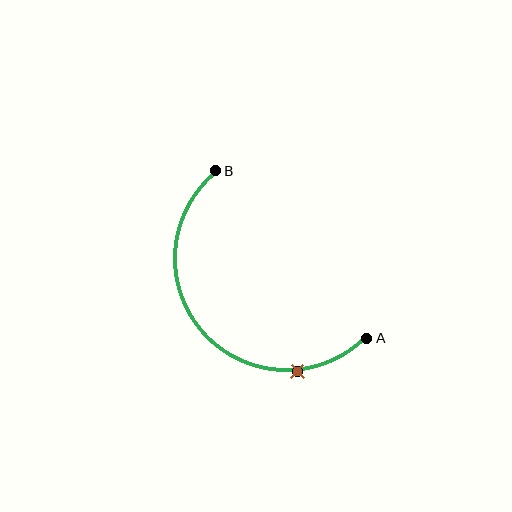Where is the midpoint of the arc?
The arc midpoint is the point on the curve farthest from the straight line joining A and B. It sits below and to the left of that line.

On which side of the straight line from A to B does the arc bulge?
The arc bulges below and to the left of the straight line connecting A and B.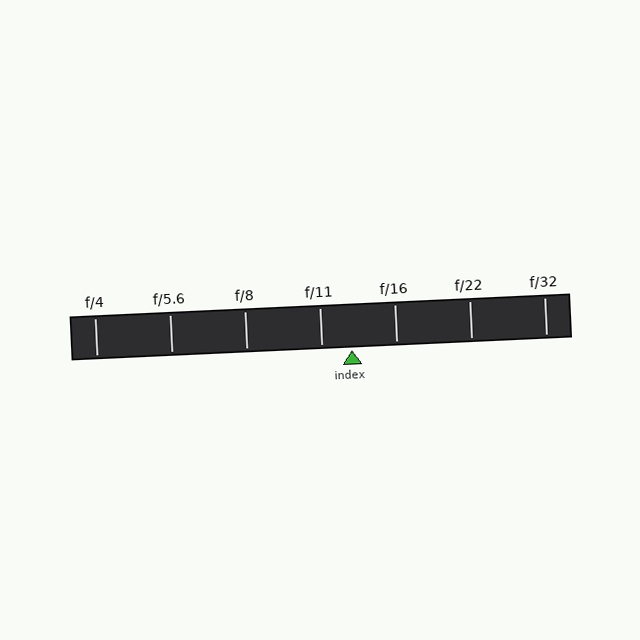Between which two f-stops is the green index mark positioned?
The index mark is between f/11 and f/16.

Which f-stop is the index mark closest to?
The index mark is closest to f/11.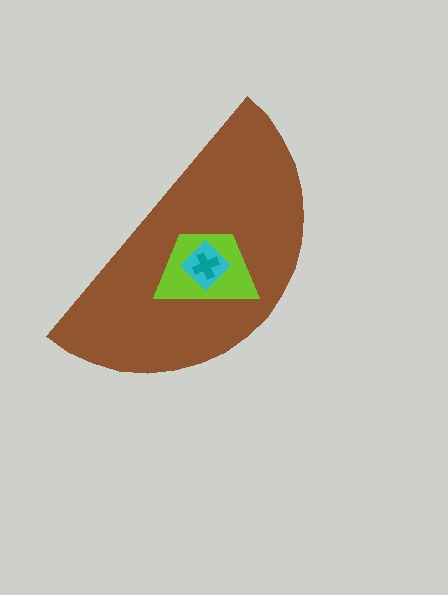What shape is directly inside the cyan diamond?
The teal cross.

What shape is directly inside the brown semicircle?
The lime trapezoid.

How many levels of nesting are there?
4.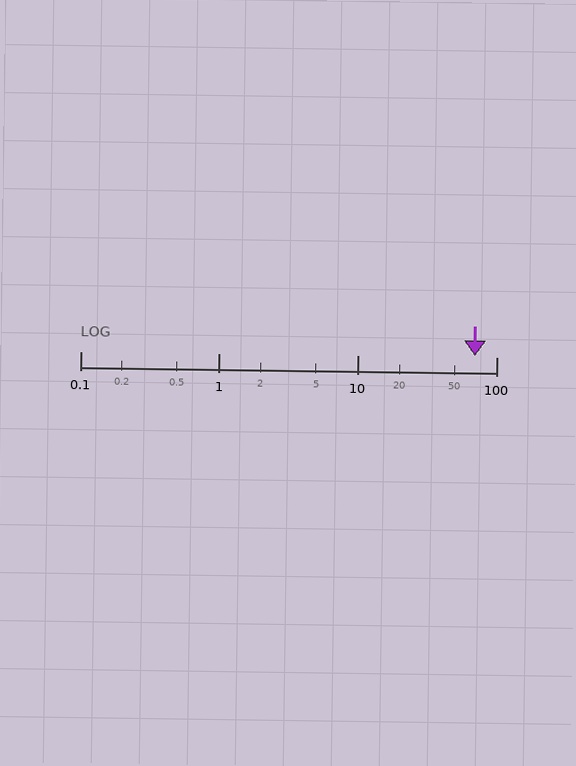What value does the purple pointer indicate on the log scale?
The pointer indicates approximately 70.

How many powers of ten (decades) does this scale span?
The scale spans 3 decades, from 0.1 to 100.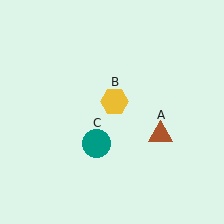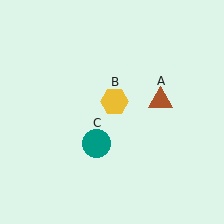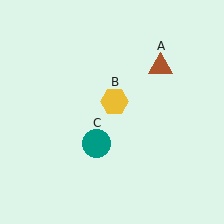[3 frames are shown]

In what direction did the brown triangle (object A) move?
The brown triangle (object A) moved up.